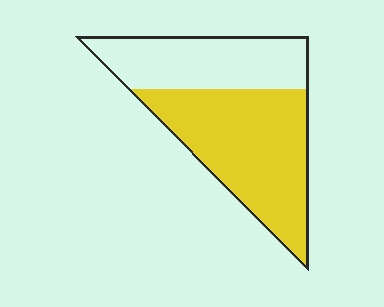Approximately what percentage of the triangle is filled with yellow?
Approximately 60%.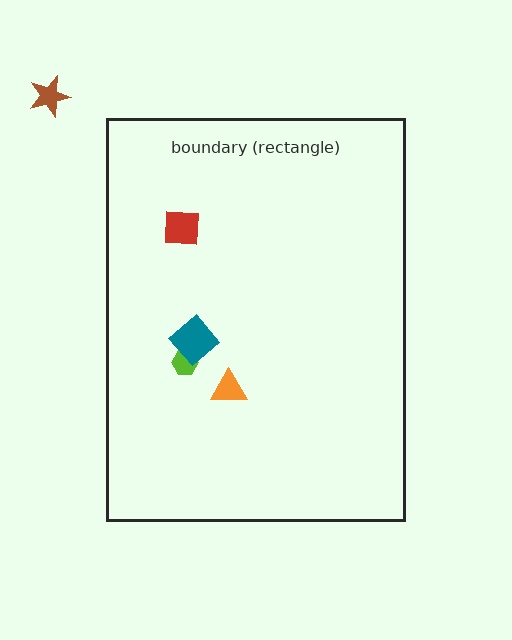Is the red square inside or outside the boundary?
Inside.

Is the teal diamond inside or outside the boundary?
Inside.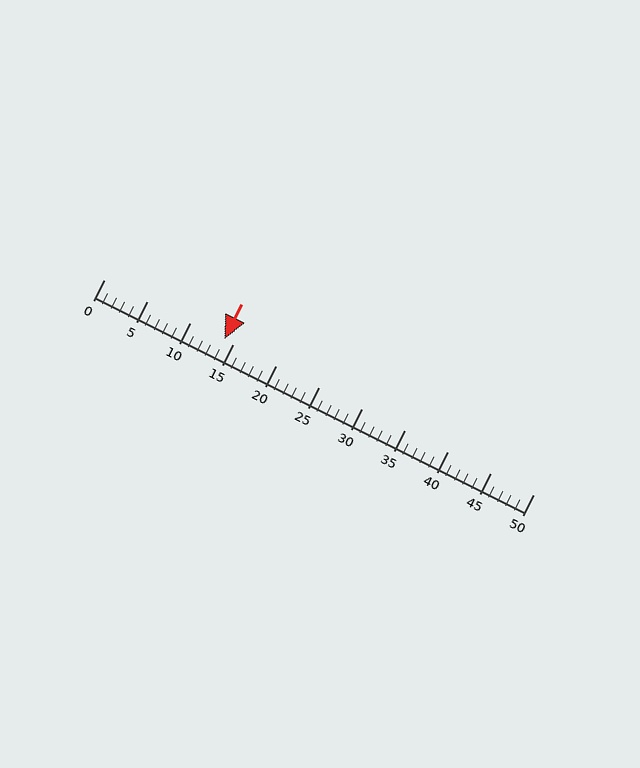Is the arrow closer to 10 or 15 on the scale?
The arrow is closer to 15.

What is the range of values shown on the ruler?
The ruler shows values from 0 to 50.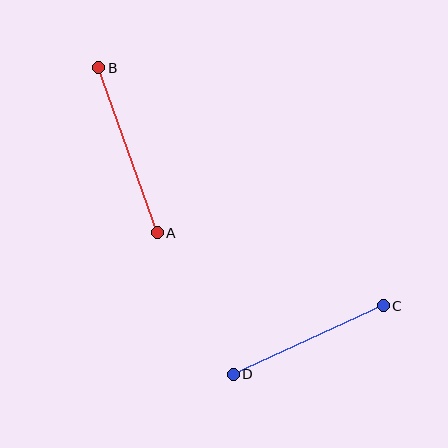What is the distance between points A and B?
The distance is approximately 175 pixels.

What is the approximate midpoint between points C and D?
The midpoint is at approximately (308, 340) pixels.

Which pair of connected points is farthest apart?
Points A and B are farthest apart.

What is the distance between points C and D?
The distance is approximately 165 pixels.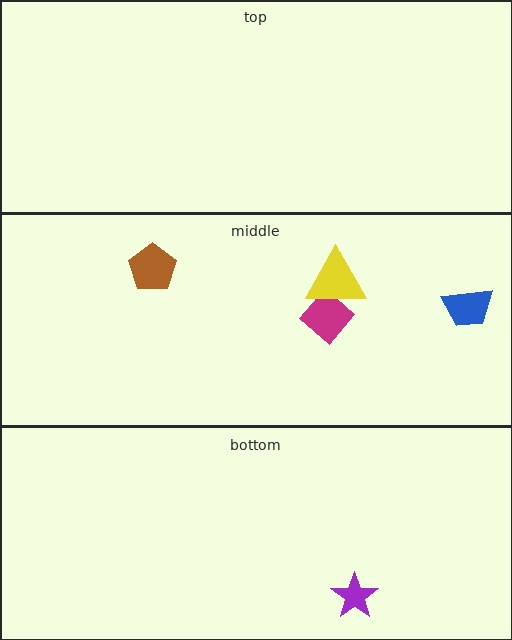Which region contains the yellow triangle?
The middle region.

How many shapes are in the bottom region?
1.